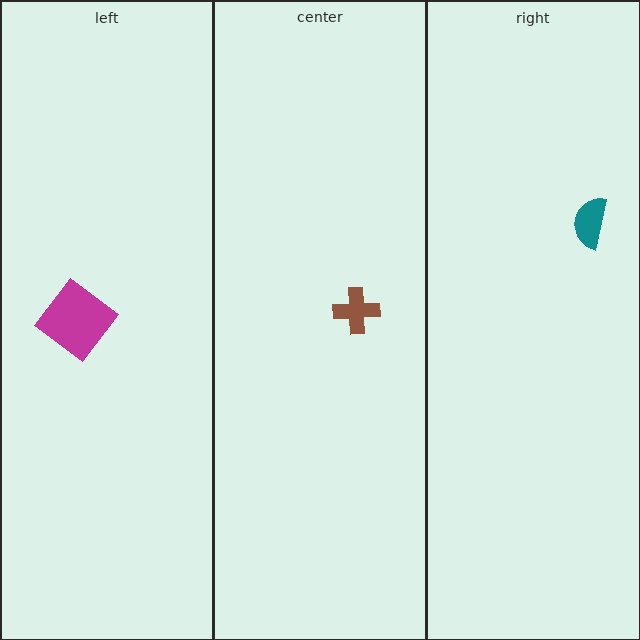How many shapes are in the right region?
1.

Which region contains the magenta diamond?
The left region.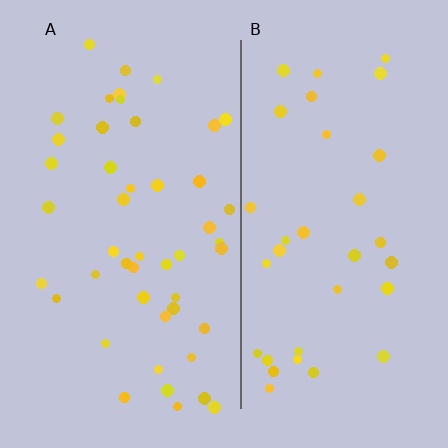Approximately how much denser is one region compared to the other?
Approximately 1.4× — region A over region B.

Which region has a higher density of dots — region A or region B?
A (the left).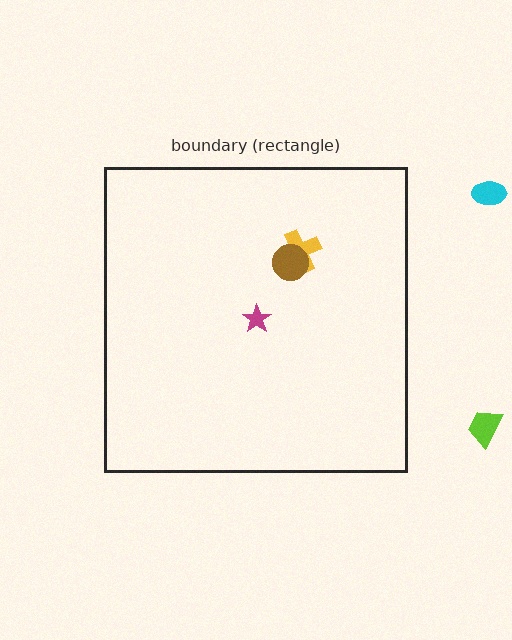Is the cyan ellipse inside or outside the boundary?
Outside.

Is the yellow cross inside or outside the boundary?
Inside.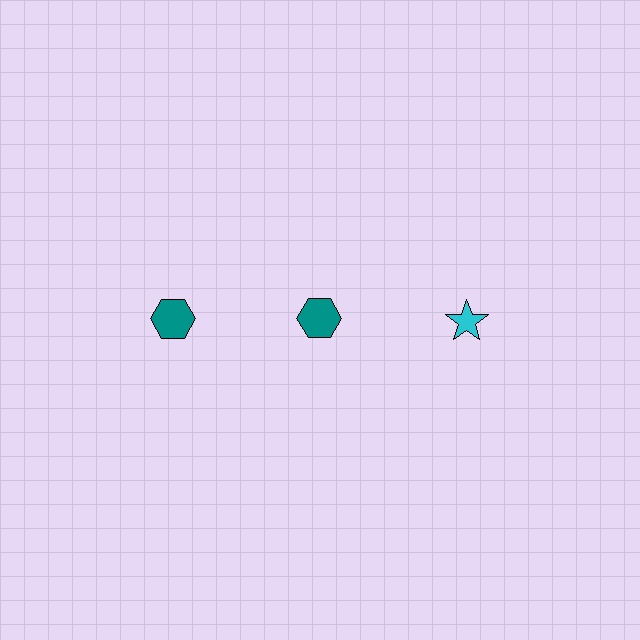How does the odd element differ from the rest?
It differs in both color (cyan instead of teal) and shape (star instead of hexagon).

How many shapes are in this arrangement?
There are 3 shapes arranged in a grid pattern.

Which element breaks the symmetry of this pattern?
The cyan star in the top row, center column breaks the symmetry. All other shapes are teal hexagons.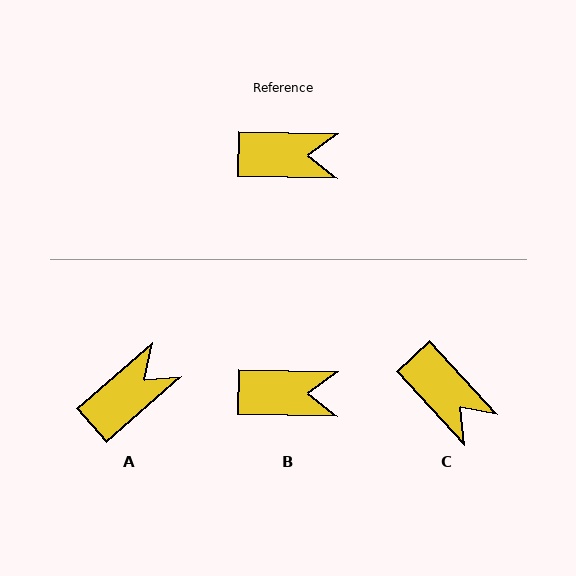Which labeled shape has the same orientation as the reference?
B.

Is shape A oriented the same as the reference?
No, it is off by about 42 degrees.